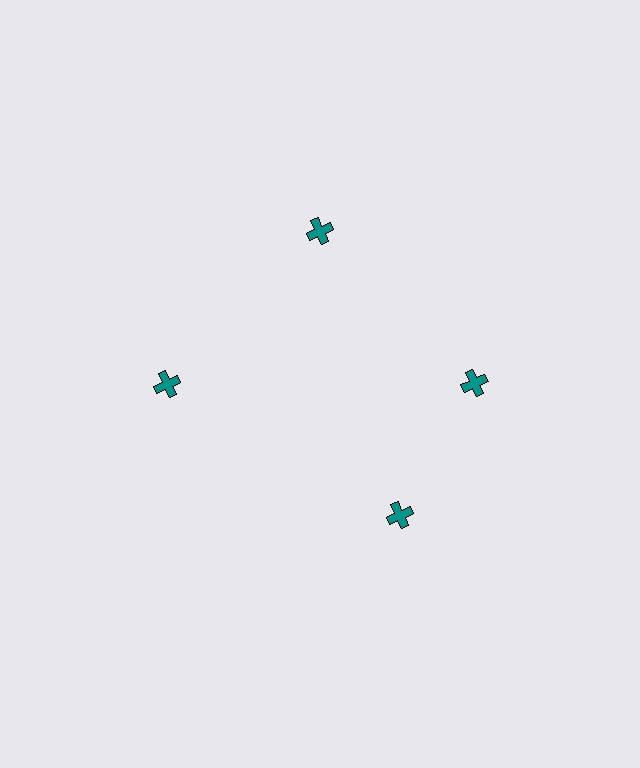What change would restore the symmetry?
The symmetry would be restored by rotating it back into even spacing with its neighbors so that all 4 crosses sit at equal angles and equal distance from the center.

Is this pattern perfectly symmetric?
No. The 4 teal crosses are arranged in a ring, but one element near the 6 o'clock position is rotated out of alignment along the ring, breaking the 4-fold rotational symmetry.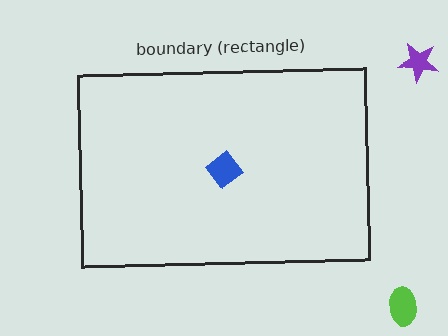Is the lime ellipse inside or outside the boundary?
Outside.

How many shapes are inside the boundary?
1 inside, 2 outside.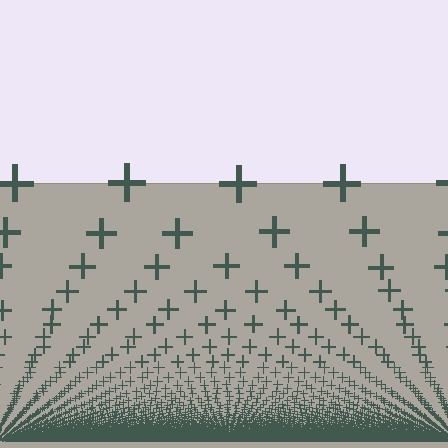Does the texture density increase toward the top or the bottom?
Density increases toward the bottom.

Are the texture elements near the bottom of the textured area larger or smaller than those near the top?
Smaller. The gradient is inverted — elements near the bottom are smaller and denser.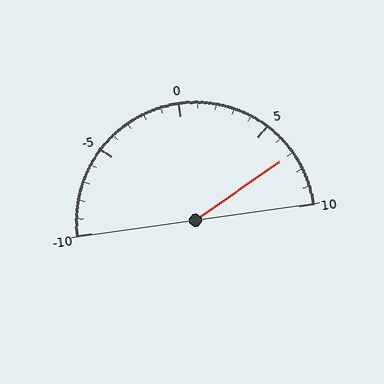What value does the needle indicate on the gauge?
The needle indicates approximately 7.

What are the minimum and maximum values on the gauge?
The gauge ranges from -10 to 10.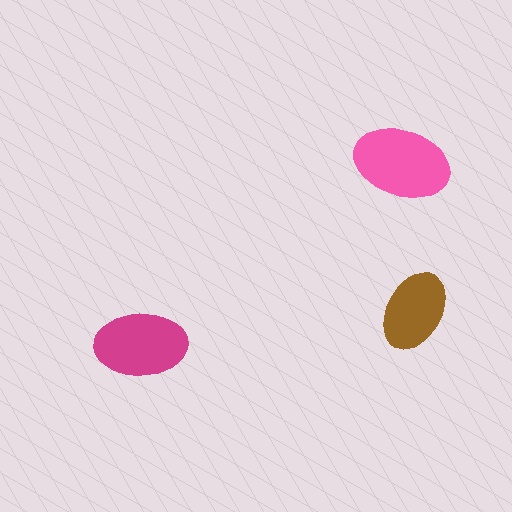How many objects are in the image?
There are 3 objects in the image.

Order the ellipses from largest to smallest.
the pink one, the magenta one, the brown one.